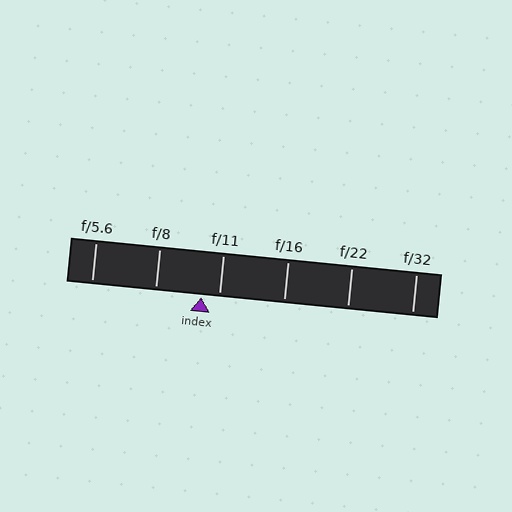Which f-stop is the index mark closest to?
The index mark is closest to f/11.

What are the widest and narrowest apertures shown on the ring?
The widest aperture shown is f/5.6 and the narrowest is f/32.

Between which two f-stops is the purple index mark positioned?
The index mark is between f/8 and f/11.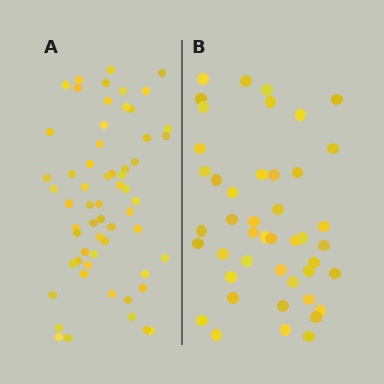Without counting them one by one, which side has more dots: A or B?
Region A (the left region) has more dots.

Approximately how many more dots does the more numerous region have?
Region A has approximately 15 more dots than region B.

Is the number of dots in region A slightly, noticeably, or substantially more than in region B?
Region A has noticeably more, but not dramatically so. The ratio is roughly 1.3 to 1.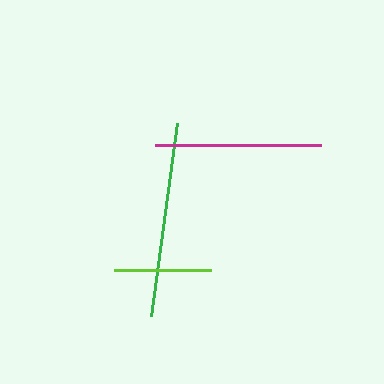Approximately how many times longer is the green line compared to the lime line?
The green line is approximately 2.0 times the length of the lime line.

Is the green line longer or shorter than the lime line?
The green line is longer than the lime line.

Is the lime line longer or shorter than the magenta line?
The magenta line is longer than the lime line.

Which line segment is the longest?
The green line is the longest at approximately 195 pixels.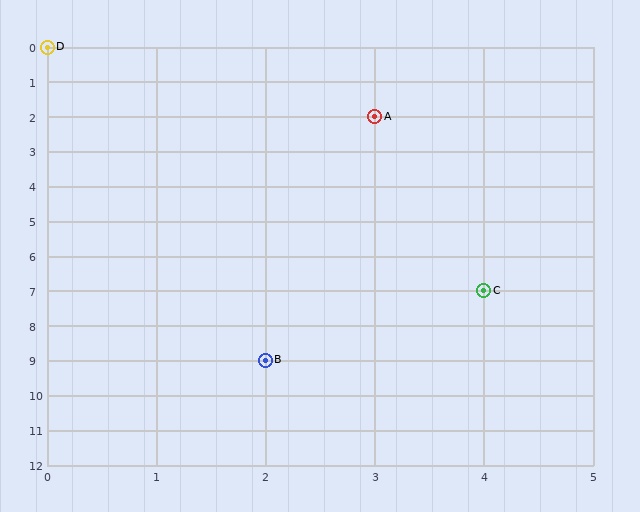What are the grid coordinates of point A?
Point A is at grid coordinates (3, 2).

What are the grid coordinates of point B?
Point B is at grid coordinates (2, 9).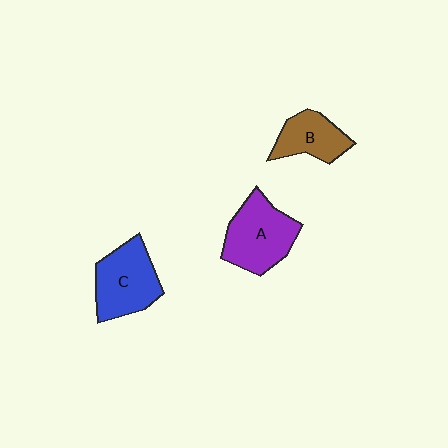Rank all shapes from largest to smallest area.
From largest to smallest: A (purple), C (blue), B (brown).